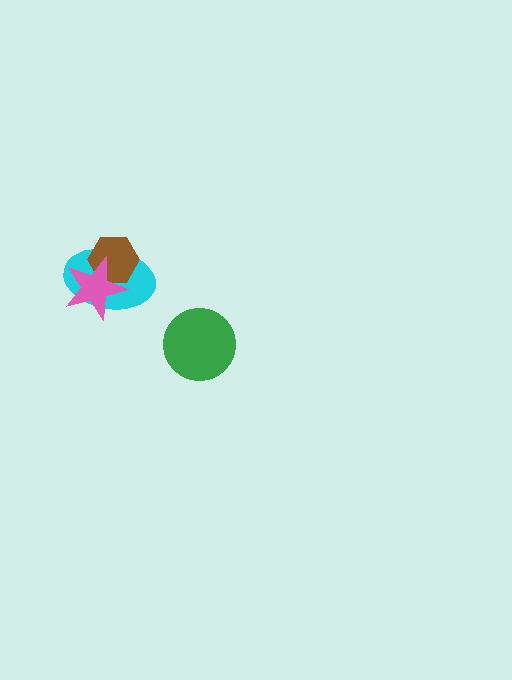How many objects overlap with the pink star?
2 objects overlap with the pink star.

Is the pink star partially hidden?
No, no other shape covers it.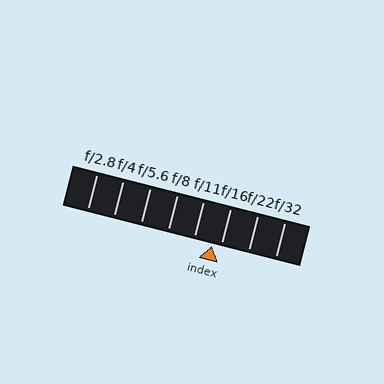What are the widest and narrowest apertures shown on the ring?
The widest aperture shown is f/2.8 and the narrowest is f/32.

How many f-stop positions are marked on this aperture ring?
There are 8 f-stop positions marked.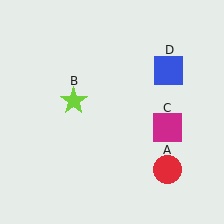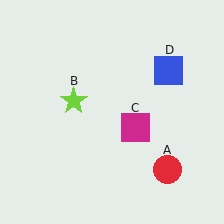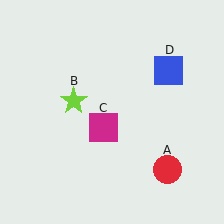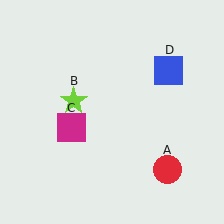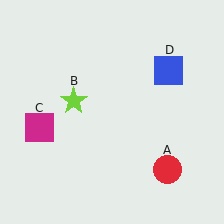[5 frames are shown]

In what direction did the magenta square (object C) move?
The magenta square (object C) moved left.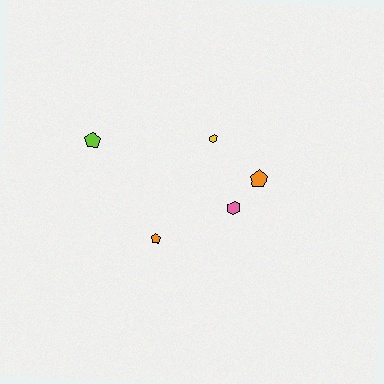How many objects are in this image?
There are 5 objects.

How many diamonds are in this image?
There are no diamonds.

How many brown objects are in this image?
There are no brown objects.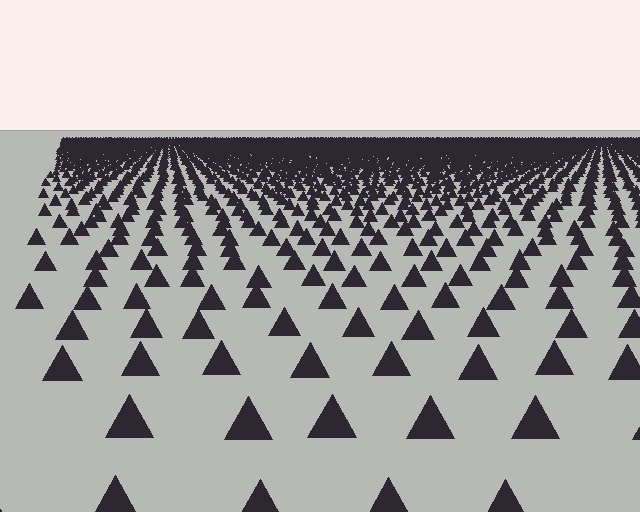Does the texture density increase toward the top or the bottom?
Density increases toward the top.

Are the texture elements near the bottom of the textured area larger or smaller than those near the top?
Larger. Near the bottom, elements are closer to the viewer and appear at a bigger on-screen size.